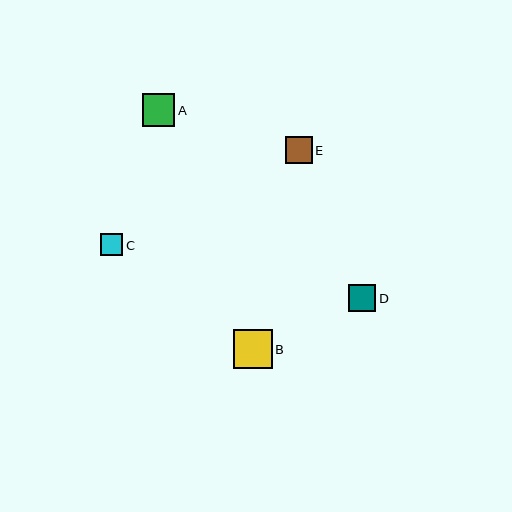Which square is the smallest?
Square C is the smallest with a size of approximately 22 pixels.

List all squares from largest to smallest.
From largest to smallest: B, A, D, E, C.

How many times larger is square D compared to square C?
Square D is approximately 1.2 times the size of square C.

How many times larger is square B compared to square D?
Square B is approximately 1.4 times the size of square D.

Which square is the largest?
Square B is the largest with a size of approximately 39 pixels.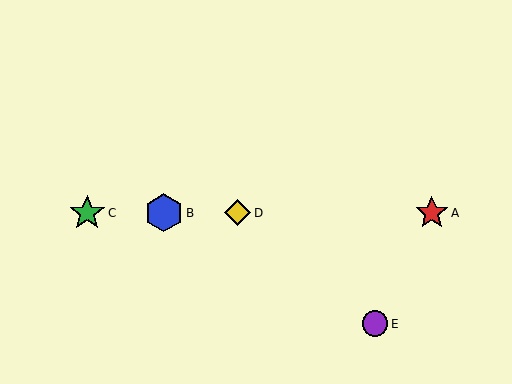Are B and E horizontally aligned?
No, B is at y≈213 and E is at y≈324.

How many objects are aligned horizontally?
4 objects (A, B, C, D) are aligned horizontally.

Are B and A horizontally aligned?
Yes, both are at y≈213.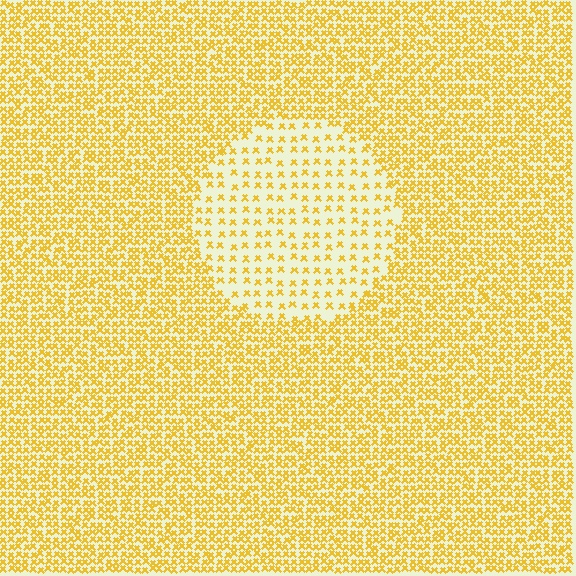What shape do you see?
I see a circle.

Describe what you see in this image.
The image contains small yellow elements arranged at two different densities. A circle-shaped region is visible where the elements are less densely packed than the surrounding area.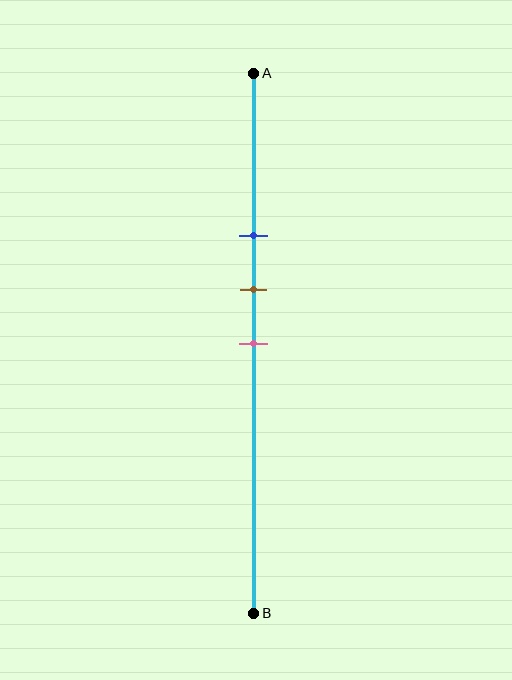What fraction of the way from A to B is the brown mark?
The brown mark is approximately 40% (0.4) of the way from A to B.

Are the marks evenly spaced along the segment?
Yes, the marks are approximately evenly spaced.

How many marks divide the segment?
There are 3 marks dividing the segment.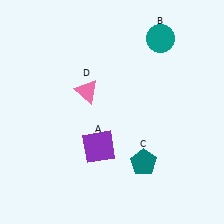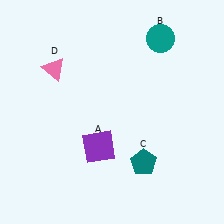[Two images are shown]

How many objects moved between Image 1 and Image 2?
1 object moved between the two images.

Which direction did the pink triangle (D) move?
The pink triangle (D) moved left.